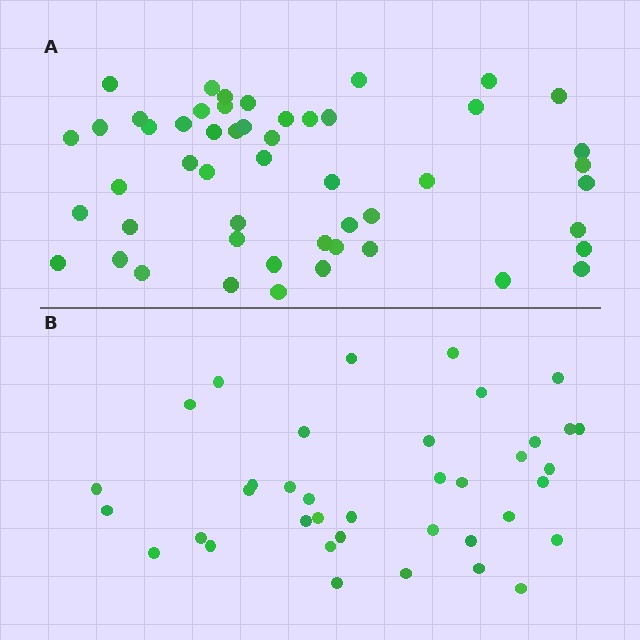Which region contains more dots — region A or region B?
Region A (the top region) has more dots.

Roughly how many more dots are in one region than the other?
Region A has approximately 15 more dots than region B.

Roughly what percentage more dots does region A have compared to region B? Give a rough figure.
About 35% more.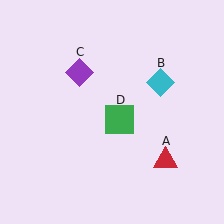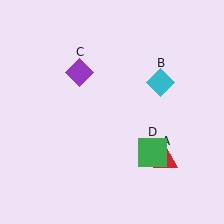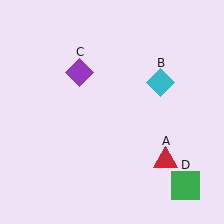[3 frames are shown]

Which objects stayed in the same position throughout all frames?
Red triangle (object A) and cyan diamond (object B) and purple diamond (object C) remained stationary.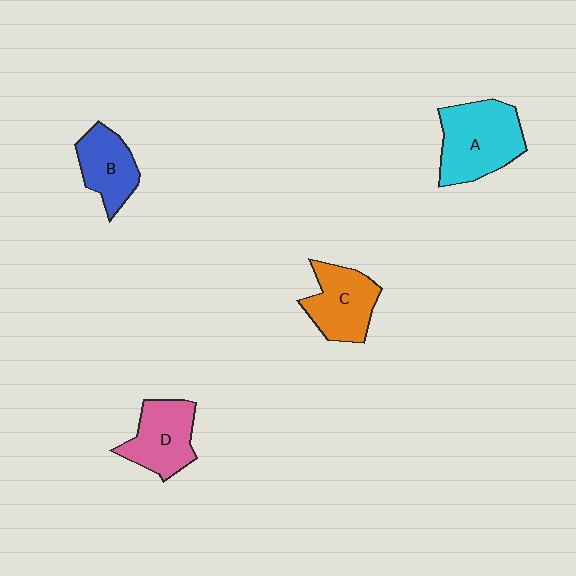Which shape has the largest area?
Shape A (cyan).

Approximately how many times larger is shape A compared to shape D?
Approximately 1.3 times.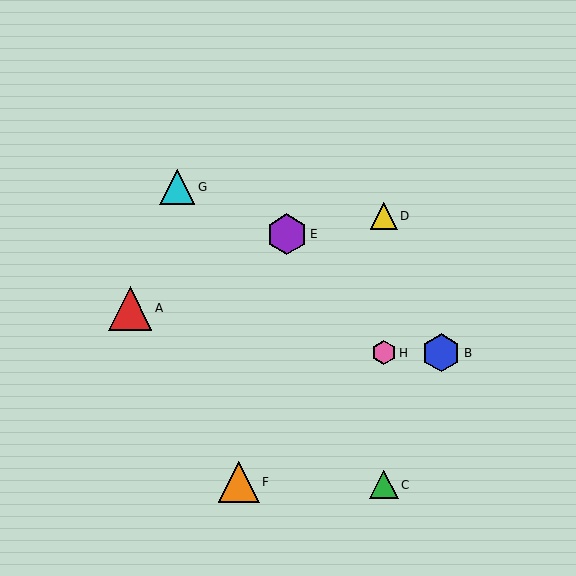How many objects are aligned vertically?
3 objects (C, D, H) are aligned vertically.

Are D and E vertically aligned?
No, D is at x≈384 and E is at x≈287.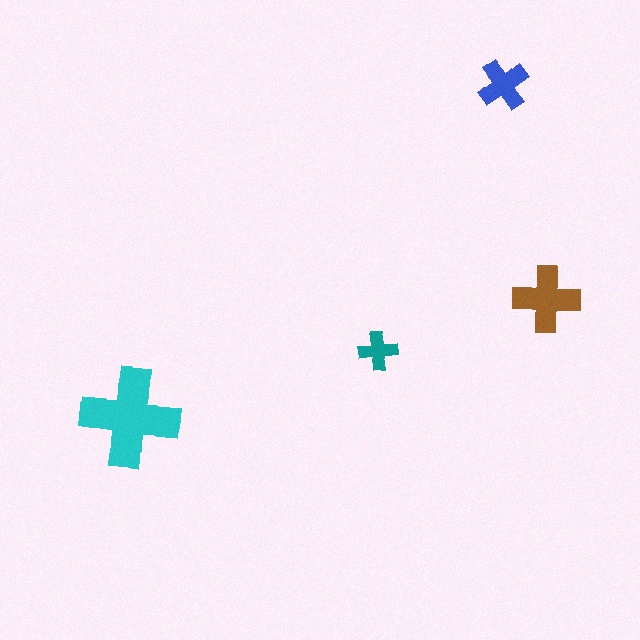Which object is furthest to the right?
The brown cross is rightmost.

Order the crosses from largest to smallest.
the cyan one, the brown one, the blue one, the teal one.